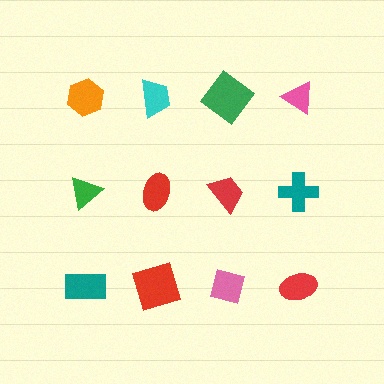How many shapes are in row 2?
4 shapes.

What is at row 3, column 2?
A red square.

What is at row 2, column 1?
A green triangle.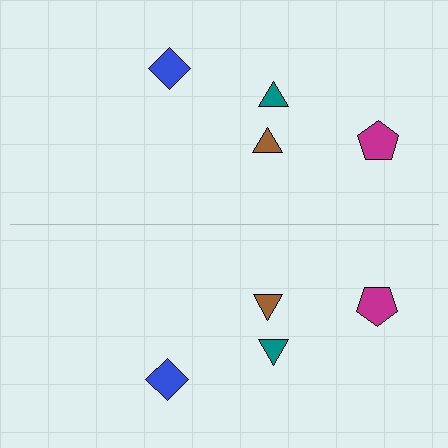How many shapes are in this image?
There are 8 shapes in this image.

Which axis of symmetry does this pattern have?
The pattern has a horizontal axis of symmetry running through the center of the image.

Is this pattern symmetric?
Yes, this pattern has bilateral (reflection) symmetry.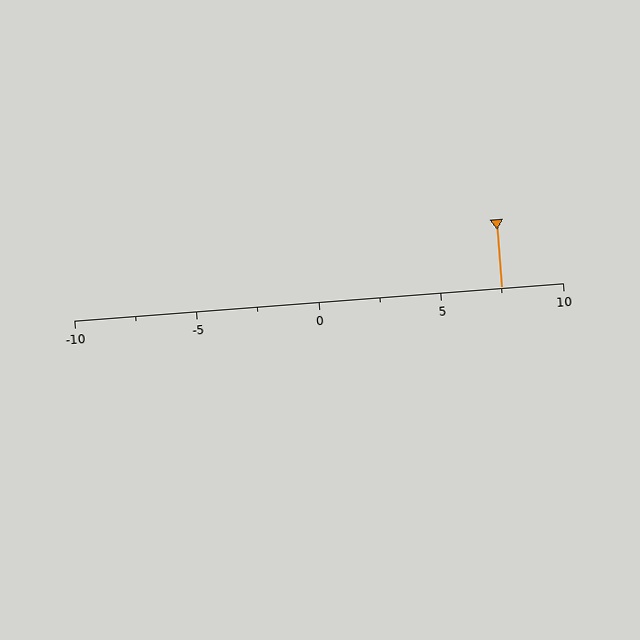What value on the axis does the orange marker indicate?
The marker indicates approximately 7.5.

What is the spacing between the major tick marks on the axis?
The major ticks are spaced 5 apart.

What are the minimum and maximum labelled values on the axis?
The axis runs from -10 to 10.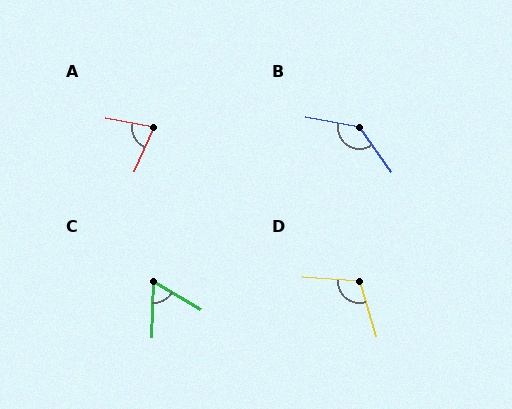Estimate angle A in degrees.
Approximately 76 degrees.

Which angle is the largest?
B, at approximately 136 degrees.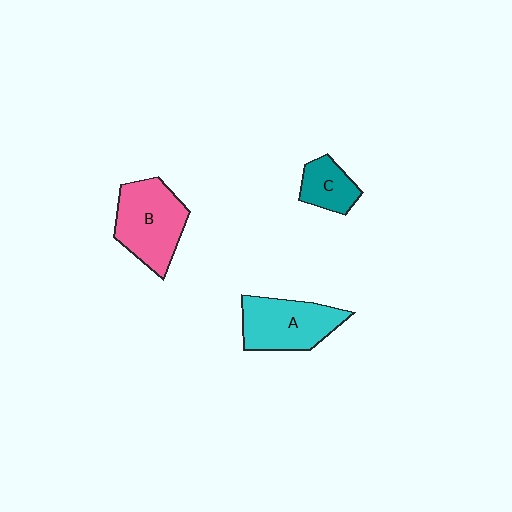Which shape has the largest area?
Shape B (pink).